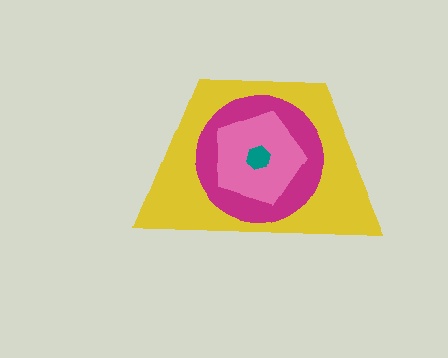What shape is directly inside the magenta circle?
The pink pentagon.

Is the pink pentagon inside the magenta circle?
Yes.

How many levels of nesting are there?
4.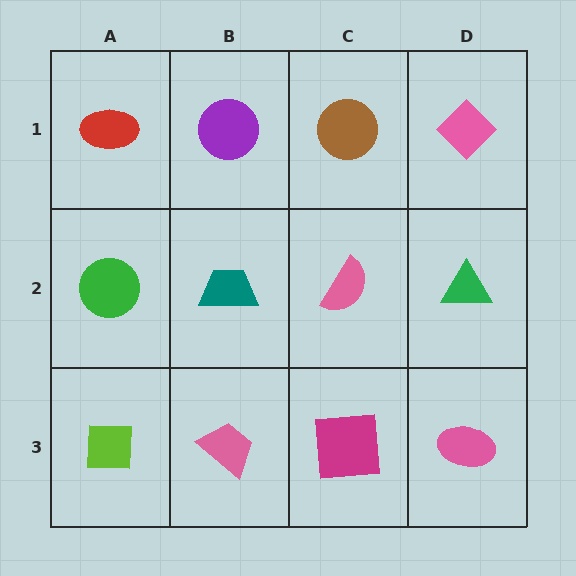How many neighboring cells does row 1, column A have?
2.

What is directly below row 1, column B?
A teal trapezoid.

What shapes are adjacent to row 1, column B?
A teal trapezoid (row 2, column B), a red ellipse (row 1, column A), a brown circle (row 1, column C).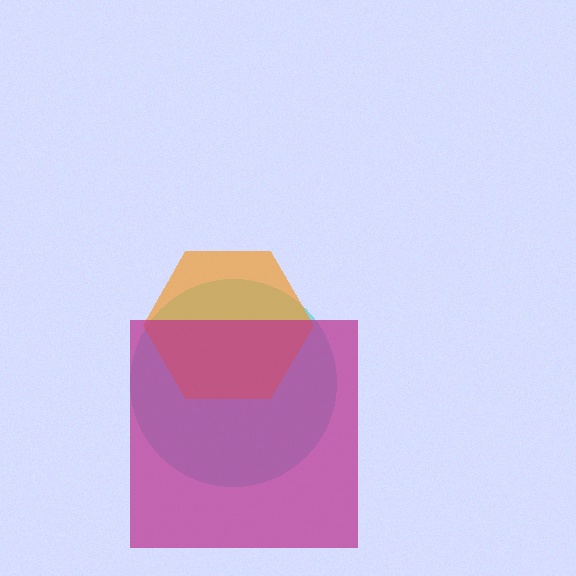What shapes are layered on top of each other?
The layered shapes are: a cyan circle, an orange hexagon, a magenta square.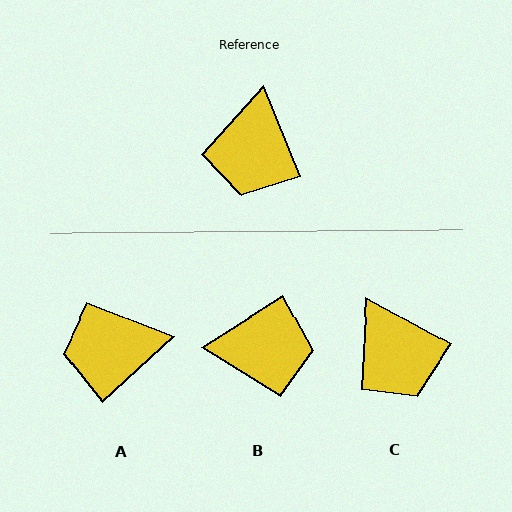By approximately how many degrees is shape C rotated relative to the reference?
Approximately 39 degrees counter-clockwise.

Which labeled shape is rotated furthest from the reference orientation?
B, about 100 degrees away.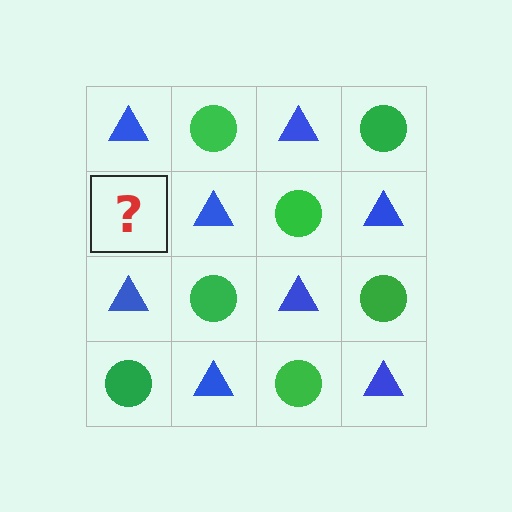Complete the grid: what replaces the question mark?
The question mark should be replaced with a green circle.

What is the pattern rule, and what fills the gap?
The rule is that it alternates blue triangle and green circle in a checkerboard pattern. The gap should be filled with a green circle.